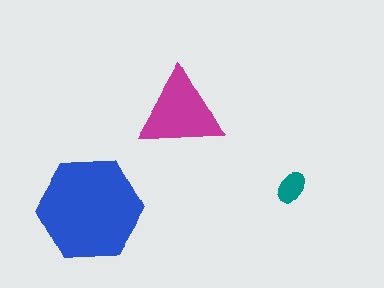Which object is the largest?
The blue hexagon.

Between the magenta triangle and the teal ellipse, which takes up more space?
The magenta triangle.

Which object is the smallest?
The teal ellipse.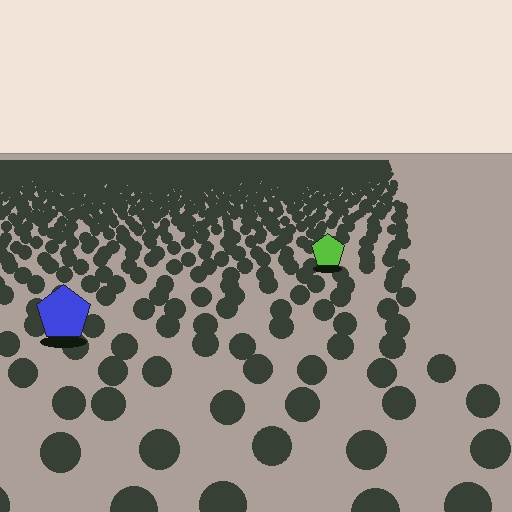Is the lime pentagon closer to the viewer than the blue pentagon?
No. The blue pentagon is closer — you can tell from the texture gradient: the ground texture is coarser near it.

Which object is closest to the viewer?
The blue pentagon is closest. The texture marks near it are larger and more spread out.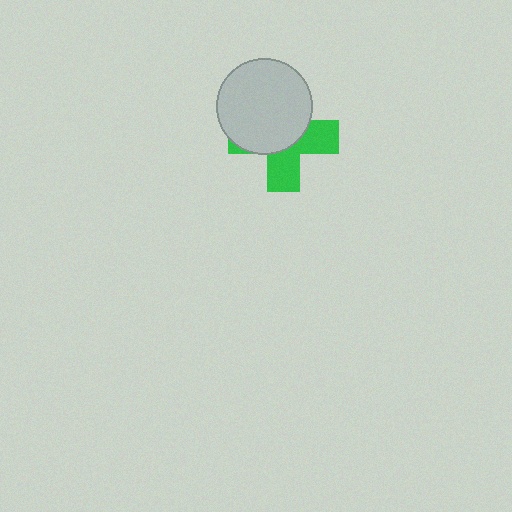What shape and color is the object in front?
The object in front is a light gray circle.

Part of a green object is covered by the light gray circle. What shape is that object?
It is a cross.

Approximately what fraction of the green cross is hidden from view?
Roughly 57% of the green cross is hidden behind the light gray circle.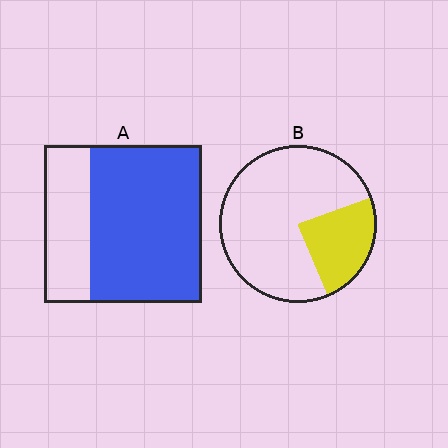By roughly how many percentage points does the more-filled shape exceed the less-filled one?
By roughly 45 percentage points (A over B).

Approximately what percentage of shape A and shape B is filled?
A is approximately 70% and B is approximately 25%.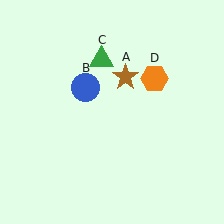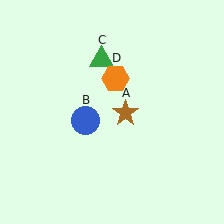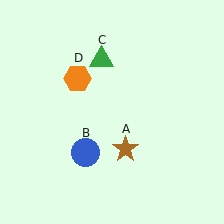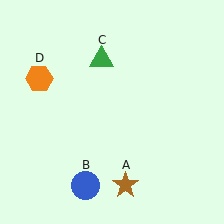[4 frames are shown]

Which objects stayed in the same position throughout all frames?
Green triangle (object C) remained stationary.